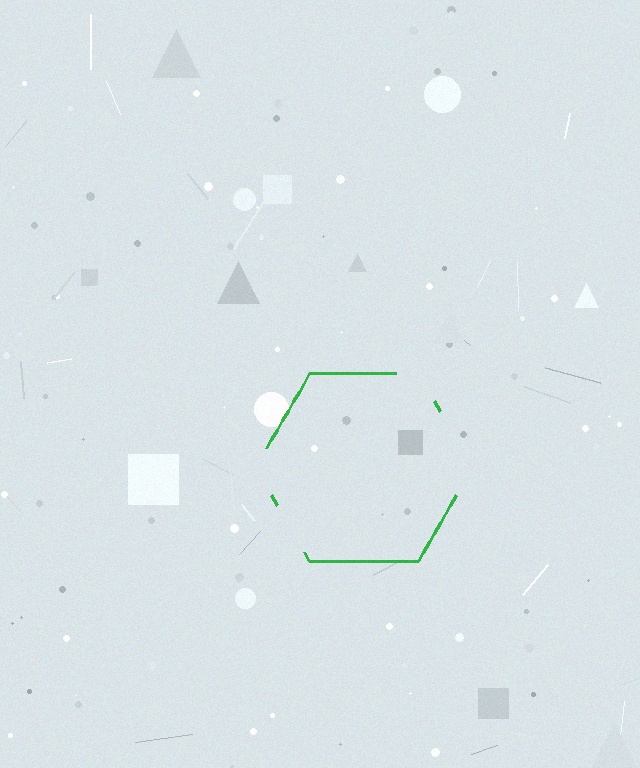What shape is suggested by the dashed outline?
The dashed outline suggests a hexagon.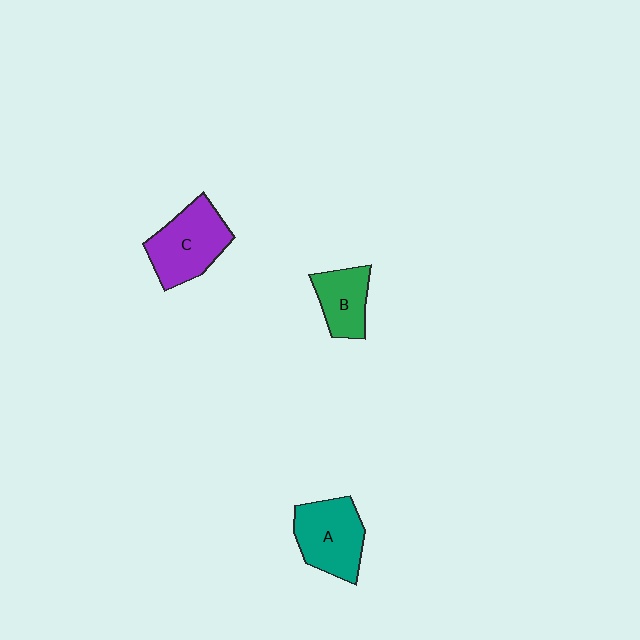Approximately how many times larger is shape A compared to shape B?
Approximately 1.4 times.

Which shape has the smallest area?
Shape B (green).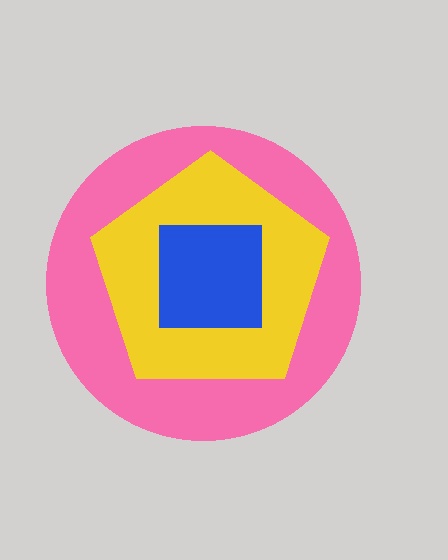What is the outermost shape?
The pink circle.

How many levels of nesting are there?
3.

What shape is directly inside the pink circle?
The yellow pentagon.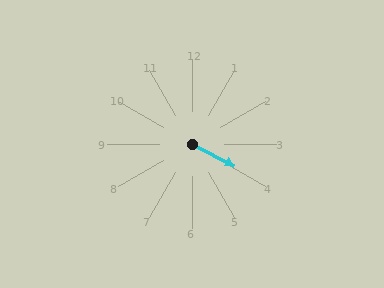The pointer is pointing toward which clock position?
Roughly 4 o'clock.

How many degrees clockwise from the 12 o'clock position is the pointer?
Approximately 117 degrees.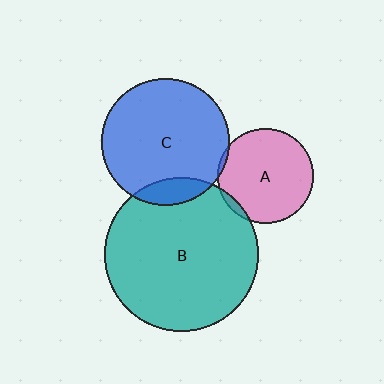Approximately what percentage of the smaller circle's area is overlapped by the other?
Approximately 10%.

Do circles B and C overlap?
Yes.